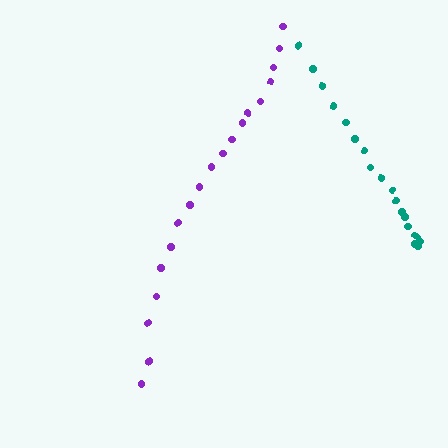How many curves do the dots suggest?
There are 2 distinct paths.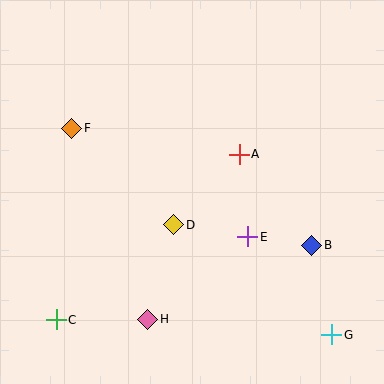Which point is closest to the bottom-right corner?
Point G is closest to the bottom-right corner.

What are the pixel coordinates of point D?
Point D is at (174, 225).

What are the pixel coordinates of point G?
Point G is at (332, 335).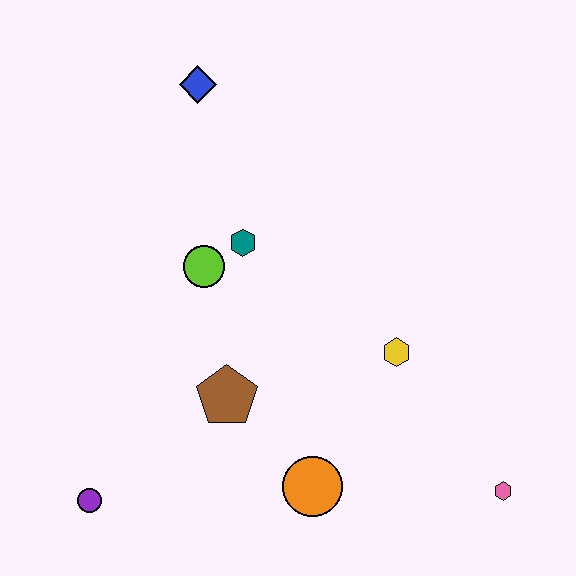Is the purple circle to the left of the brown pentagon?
Yes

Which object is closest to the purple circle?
The brown pentagon is closest to the purple circle.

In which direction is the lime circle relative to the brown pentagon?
The lime circle is above the brown pentagon.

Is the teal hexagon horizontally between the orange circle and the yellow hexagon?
No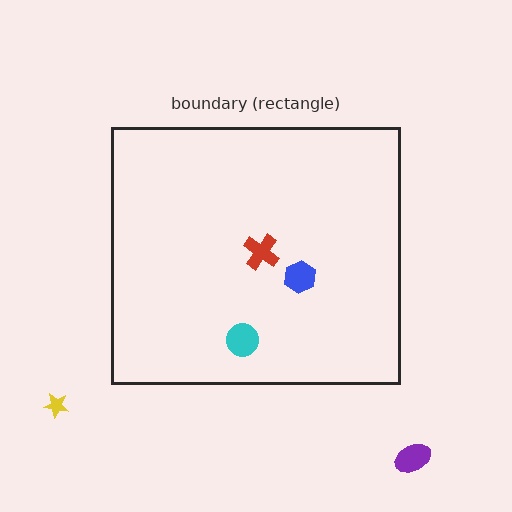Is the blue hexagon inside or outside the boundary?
Inside.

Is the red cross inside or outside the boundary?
Inside.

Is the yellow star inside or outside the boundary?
Outside.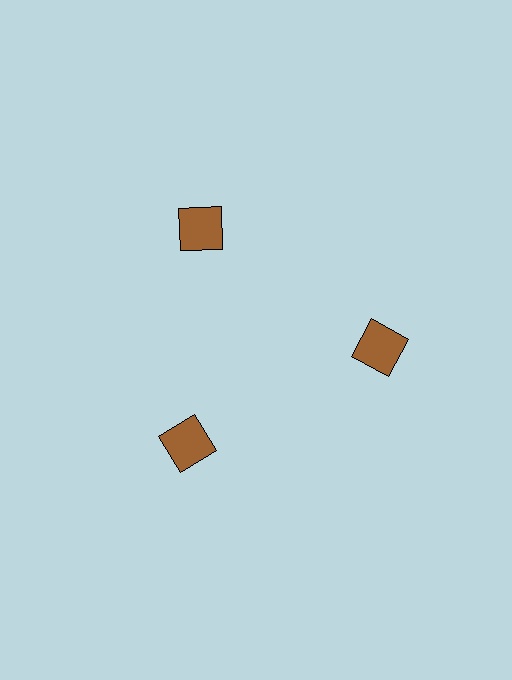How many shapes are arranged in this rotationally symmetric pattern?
There are 3 shapes, arranged in 3 groups of 1.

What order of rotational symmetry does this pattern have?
This pattern has 3-fold rotational symmetry.